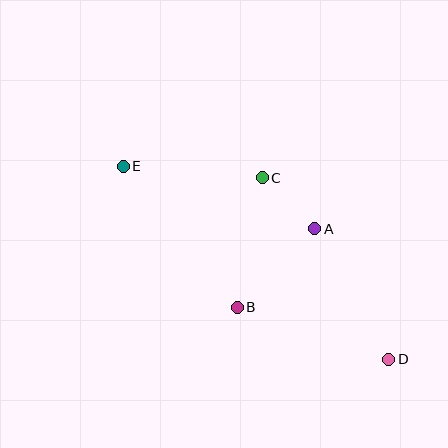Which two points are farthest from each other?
Points D and E are farthest from each other.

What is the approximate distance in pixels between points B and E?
The distance between B and E is approximately 181 pixels.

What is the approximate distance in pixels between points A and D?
The distance between A and D is approximately 150 pixels.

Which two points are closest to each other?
Points A and C are closest to each other.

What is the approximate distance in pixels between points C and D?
The distance between C and D is approximately 221 pixels.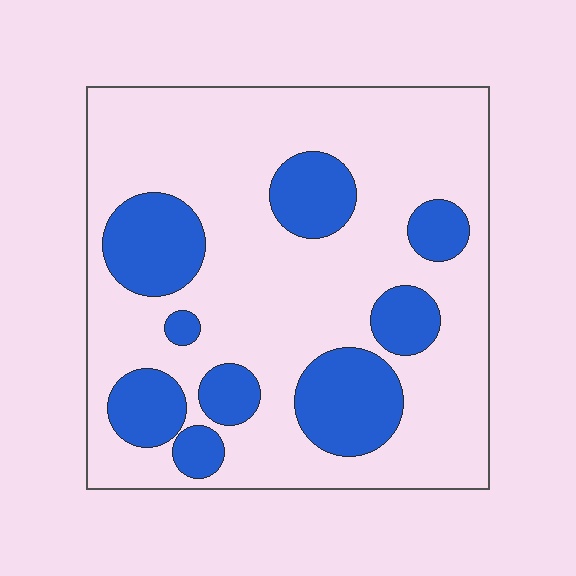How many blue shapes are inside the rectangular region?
9.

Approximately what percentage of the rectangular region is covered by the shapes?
Approximately 25%.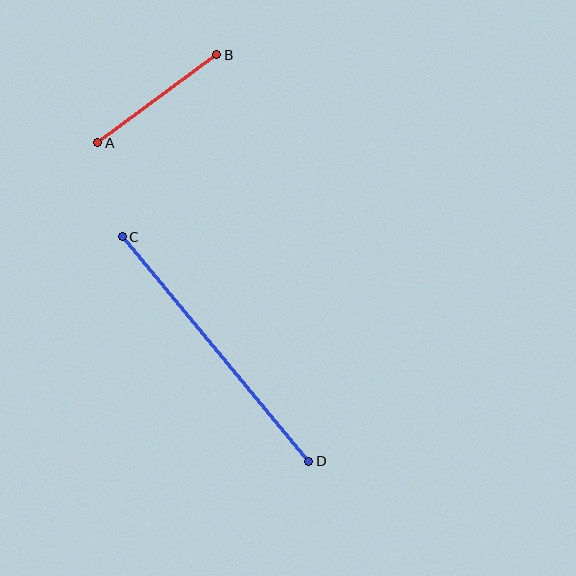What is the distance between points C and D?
The distance is approximately 292 pixels.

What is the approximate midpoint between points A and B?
The midpoint is at approximately (157, 99) pixels.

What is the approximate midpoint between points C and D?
The midpoint is at approximately (215, 349) pixels.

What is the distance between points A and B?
The distance is approximately 148 pixels.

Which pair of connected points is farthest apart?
Points C and D are farthest apart.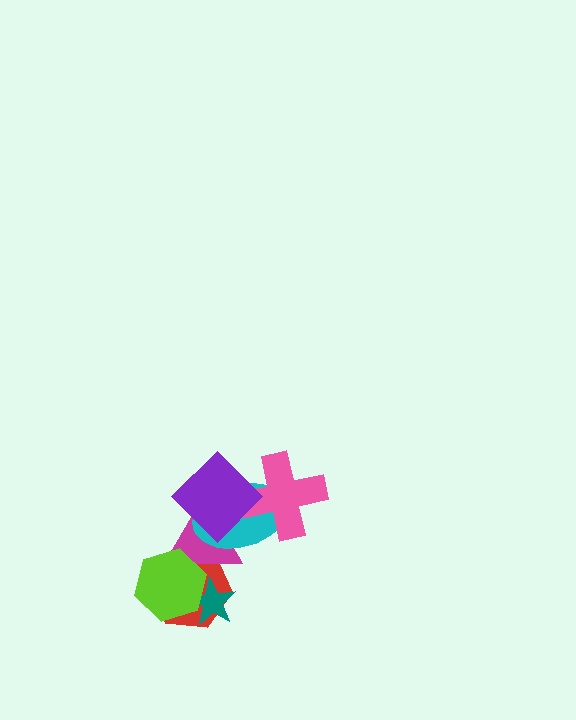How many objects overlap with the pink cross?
2 objects overlap with the pink cross.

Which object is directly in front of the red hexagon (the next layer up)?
The magenta triangle is directly in front of the red hexagon.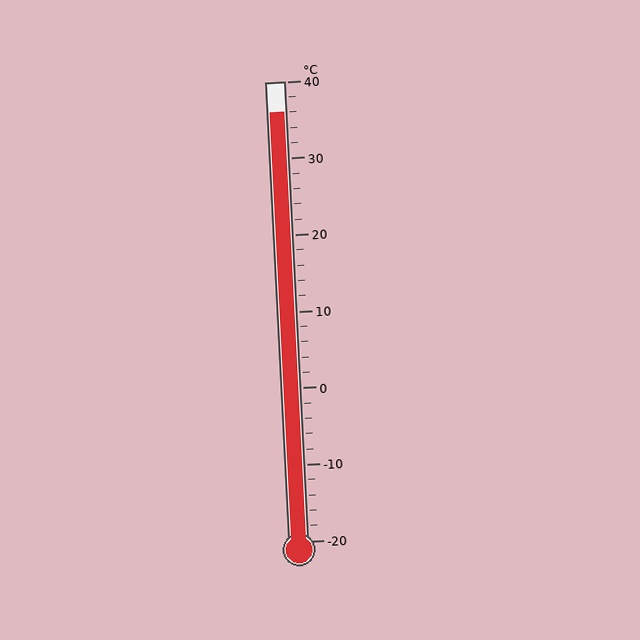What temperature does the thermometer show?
The thermometer shows approximately 36°C.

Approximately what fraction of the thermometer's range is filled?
The thermometer is filled to approximately 95% of its range.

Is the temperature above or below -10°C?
The temperature is above -10°C.